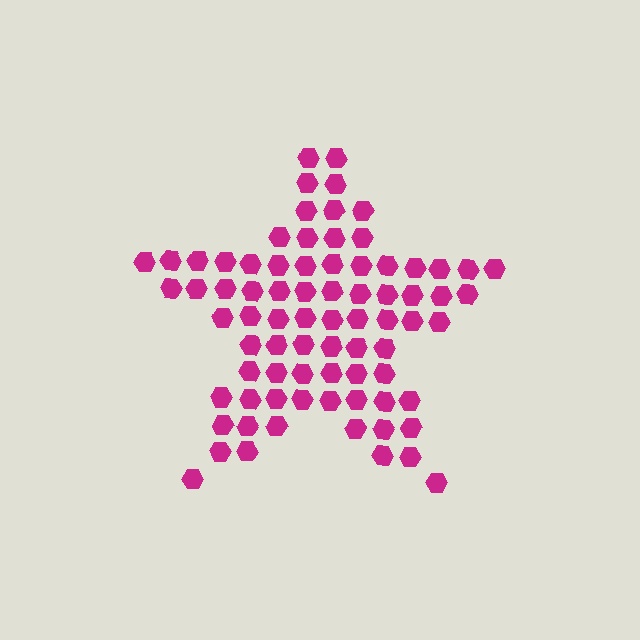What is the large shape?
The large shape is a star.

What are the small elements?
The small elements are hexagons.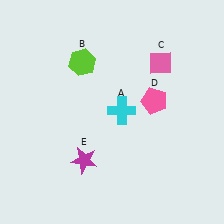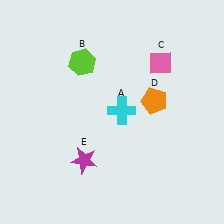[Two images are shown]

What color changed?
The pentagon (D) changed from pink in Image 1 to orange in Image 2.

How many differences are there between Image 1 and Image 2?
There is 1 difference between the two images.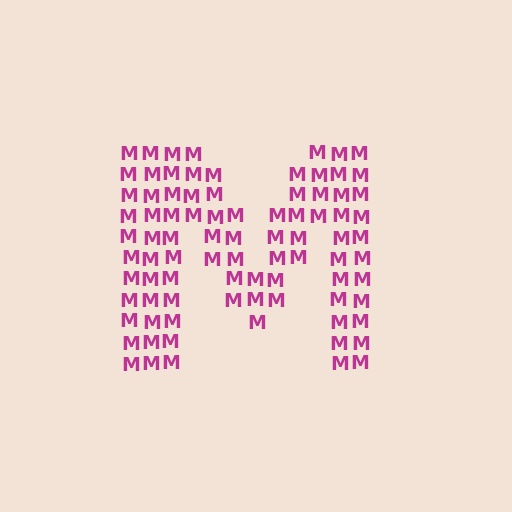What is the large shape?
The large shape is the letter M.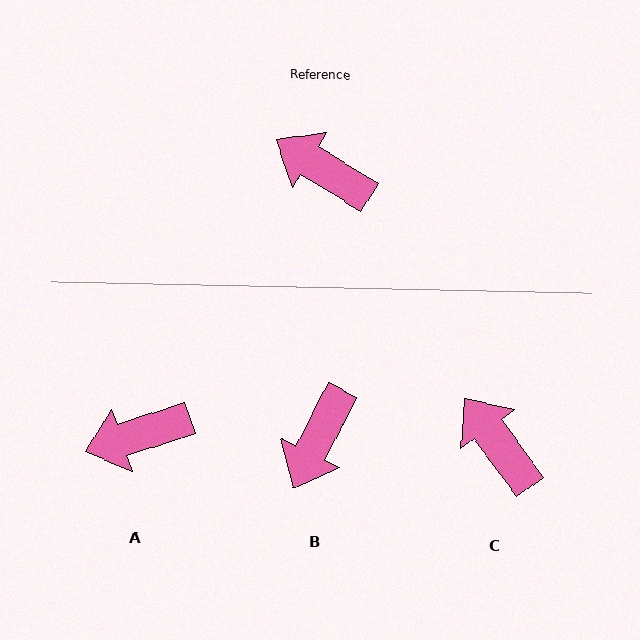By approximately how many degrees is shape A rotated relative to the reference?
Approximately 50 degrees counter-clockwise.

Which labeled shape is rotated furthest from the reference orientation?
B, about 95 degrees away.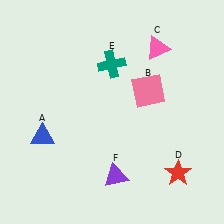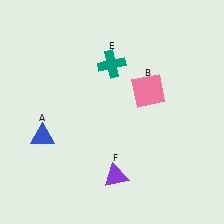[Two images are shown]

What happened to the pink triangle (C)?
The pink triangle (C) was removed in Image 2. It was in the top-right area of Image 1.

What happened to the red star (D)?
The red star (D) was removed in Image 2. It was in the bottom-right area of Image 1.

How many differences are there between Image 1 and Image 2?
There are 2 differences between the two images.